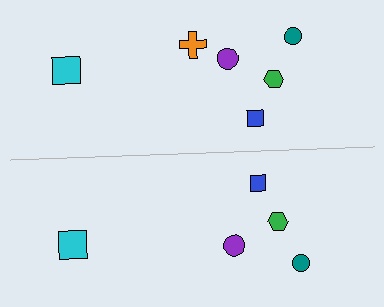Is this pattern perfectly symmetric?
No, the pattern is not perfectly symmetric. A orange cross is missing from the bottom side.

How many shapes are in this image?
There are 11 shapes in this image.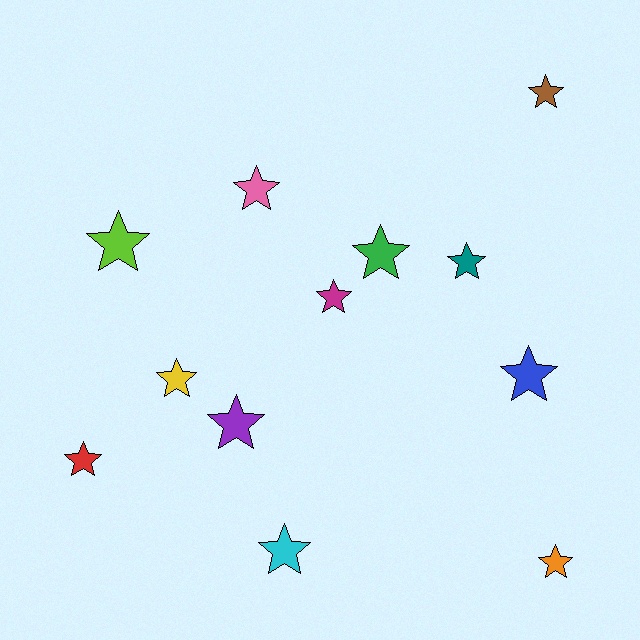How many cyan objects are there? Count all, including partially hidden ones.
There is 1 cyan object.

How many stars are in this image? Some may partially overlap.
There are 12 stars.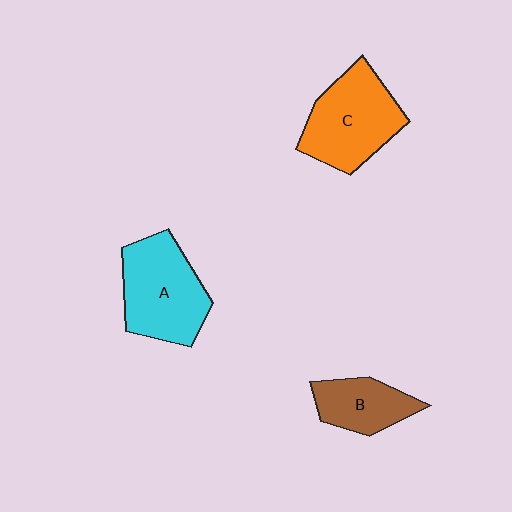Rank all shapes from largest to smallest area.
From largest to smallest: A (cyan), C (orange), B (brown).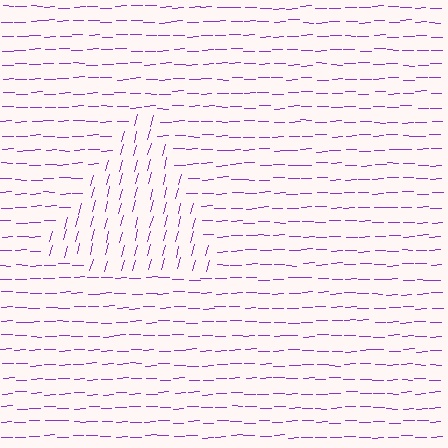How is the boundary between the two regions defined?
The boundary is defined purely by a change in line orientation (approximately 74 degrees difference). All lines are the same color and thickness.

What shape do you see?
I see a triangle.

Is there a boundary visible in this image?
Yes, there is a texture boundary formed by a change in line orientation.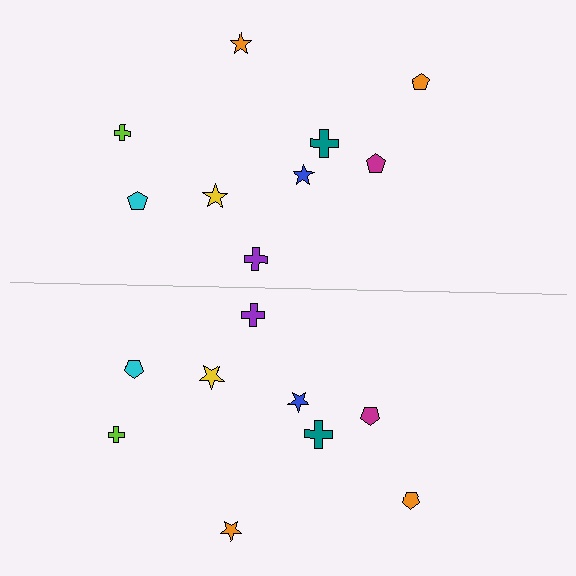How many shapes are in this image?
There are 18 shapes in this image.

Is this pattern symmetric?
Yes, this pattern has bilateral (reflection) symmetry.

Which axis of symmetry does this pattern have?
The pattern has a horizontal axis of symmetry running through the center of the image.